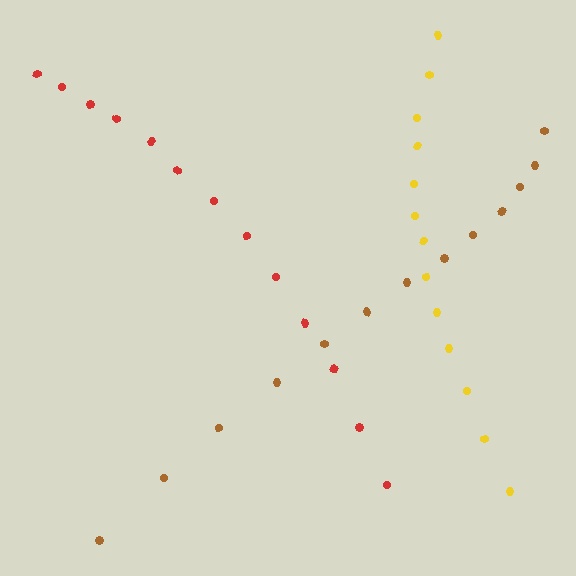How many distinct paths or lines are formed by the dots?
There are 3 distinct paths.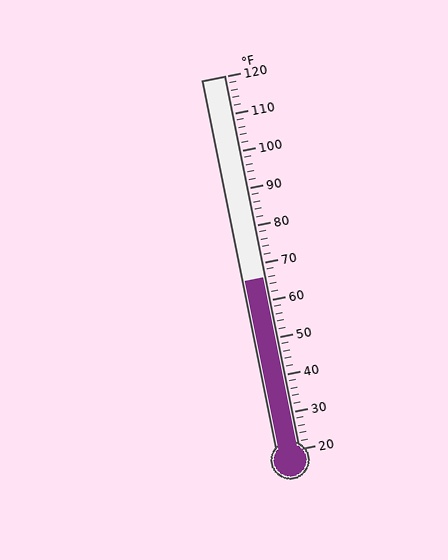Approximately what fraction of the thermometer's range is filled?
The thermometer is filled to approximately 45% of its range.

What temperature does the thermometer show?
The thermometer shows approximately 66°F.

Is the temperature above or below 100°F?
The temperature is below 100°F.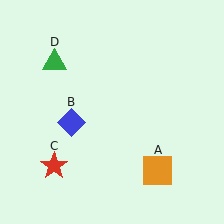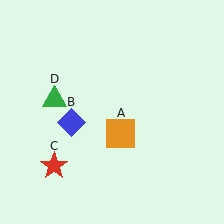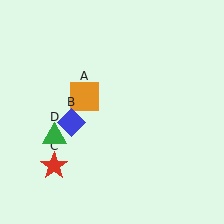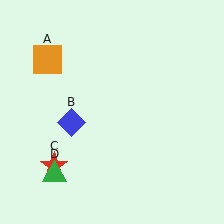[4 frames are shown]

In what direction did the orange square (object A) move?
The orange square (object A) moved up and to the left.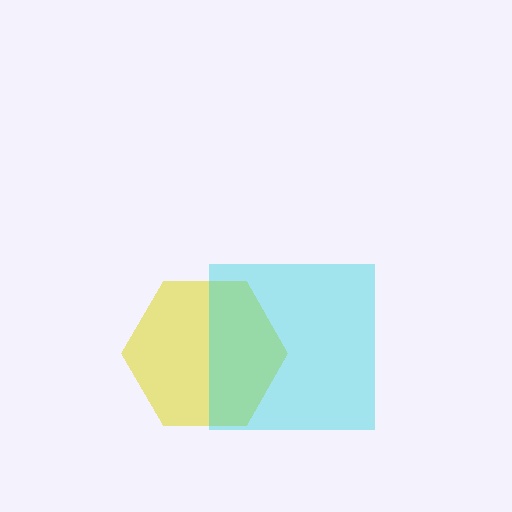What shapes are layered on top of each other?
The layered shapes are: a yellow hexagon, a cyan square.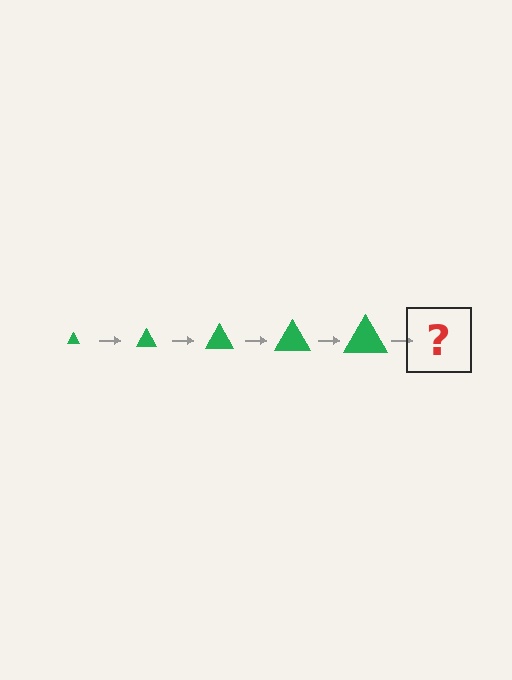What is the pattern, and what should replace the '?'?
The pattern is that the triangle gets progressively larger each step. The '?' should be a green triangle, larger than the previous one.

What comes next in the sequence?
The next element should be a green triangle, larger than the previous one.